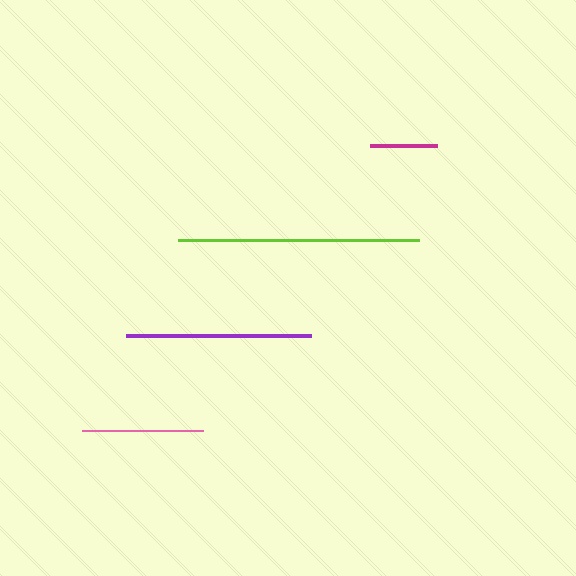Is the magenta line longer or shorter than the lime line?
The lime line is longer than the magenta line.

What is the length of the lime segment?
The lime segment is approximately 241 pixels long.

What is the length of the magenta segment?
The magenta segment is approximately 67 pixels long.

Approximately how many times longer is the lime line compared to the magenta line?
The lime line is approximately 3.6 times the length of the magenta line.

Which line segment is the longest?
The lime line is the longest at approximately 241 pixels.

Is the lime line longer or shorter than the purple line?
The lime line is longer than the purple line.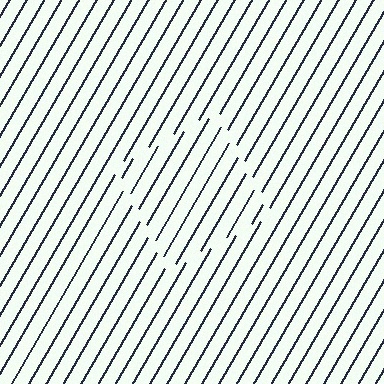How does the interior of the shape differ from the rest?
The interior of the shape contains the same grating, shifted by half a period — the contour is defined by the phase discontinuity where line-ends from the inner and outer gratings abut.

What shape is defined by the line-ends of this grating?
An illusory square. The interior of the shape contains the same grating, shifted by half a period — the contour is defined by the phase discontinuity where line-ends from the inner and outer gratings abut.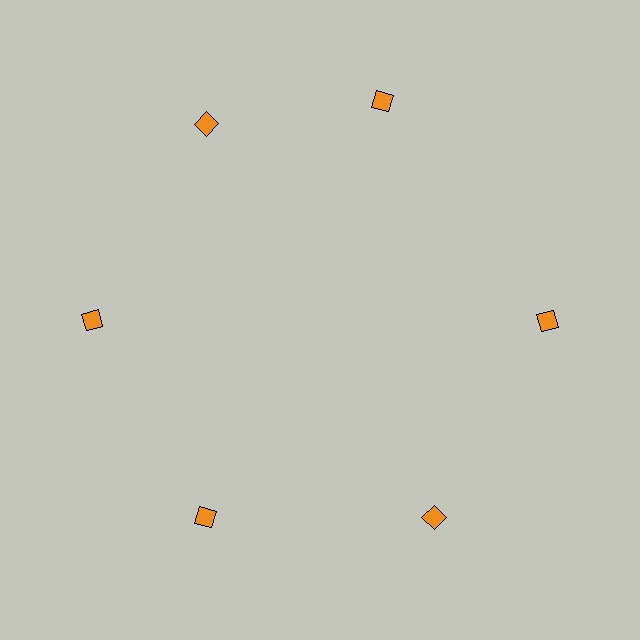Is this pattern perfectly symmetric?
No. The 6 orange diamonds are arranged in a ring, but one element near the 1 o'clock position is rotated out of alignment along the ring, breaking the 6-fold rotational symmetry.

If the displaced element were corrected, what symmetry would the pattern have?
It would have 6-fold rotational symmetry — the pattern would map onto itself every 60 degrees.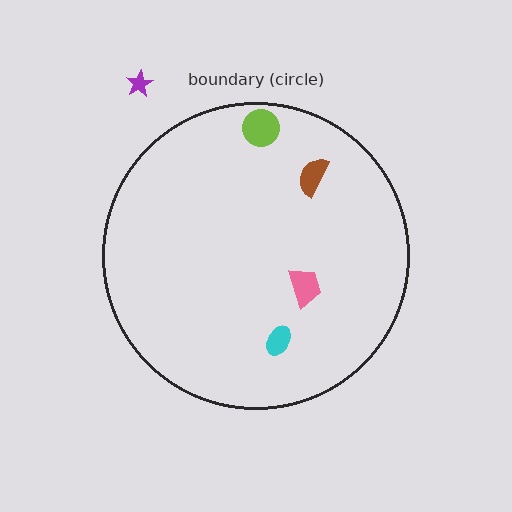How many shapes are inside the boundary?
4 inside, 1 outside.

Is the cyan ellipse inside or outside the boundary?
Inside.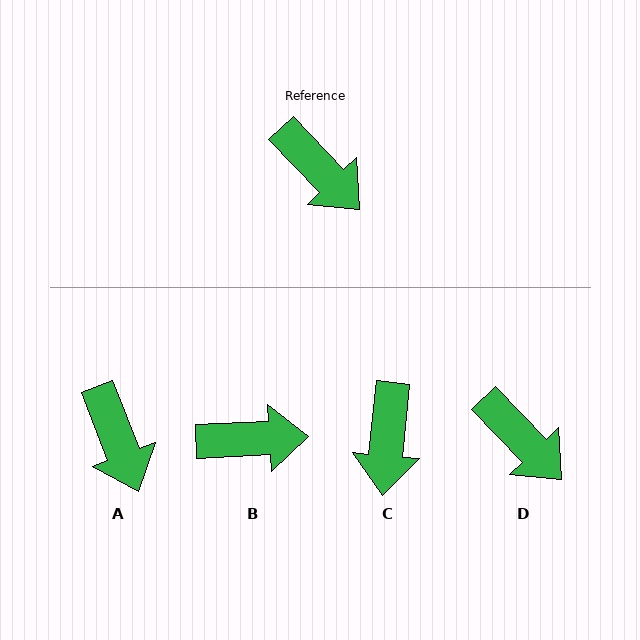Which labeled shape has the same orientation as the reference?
D.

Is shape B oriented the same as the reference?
No, it is off by about 49 degrees.